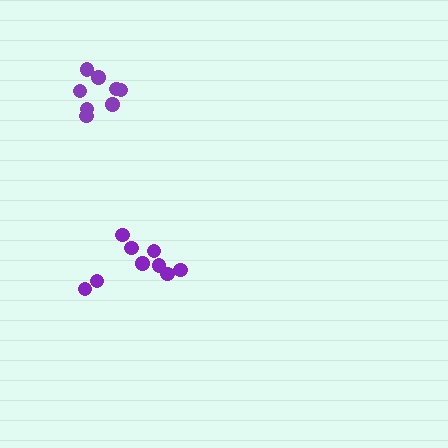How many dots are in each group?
Group 1: 8 dots, Group 2: 10 dots (18 total).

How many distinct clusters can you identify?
There are 2 distinct clusters.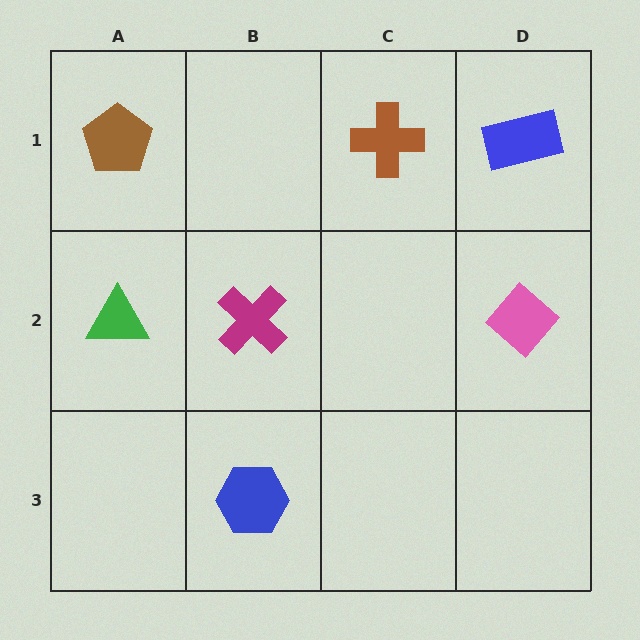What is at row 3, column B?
A blue hexagon.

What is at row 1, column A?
A brown pentagon.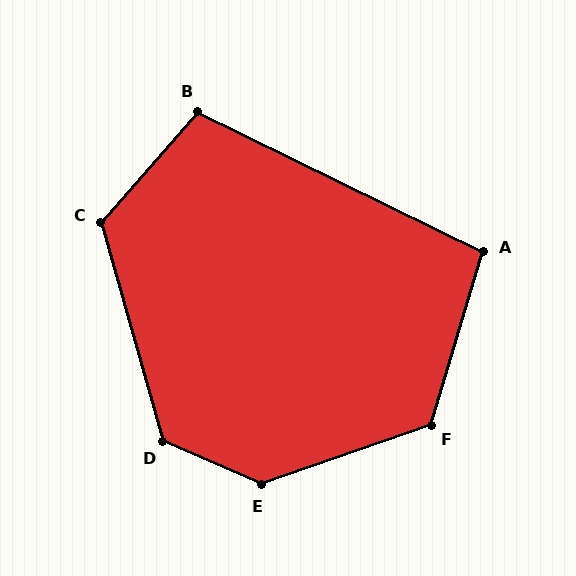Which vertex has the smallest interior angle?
A, at approximately 100 degrees.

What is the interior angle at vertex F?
Approximately 126 degrees (obtuse).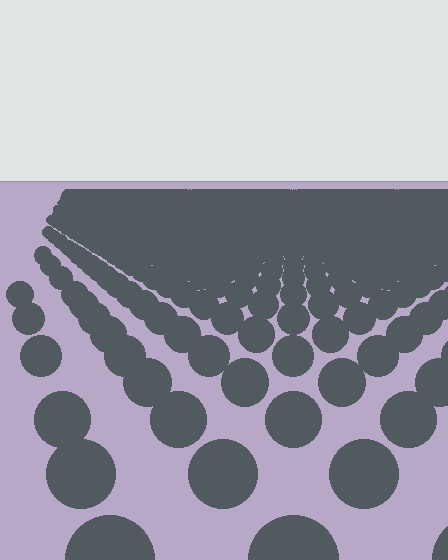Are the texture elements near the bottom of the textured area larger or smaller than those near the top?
Larger. Near the bottom, elements are closer to the viewer and appear at a bigger on-screen size.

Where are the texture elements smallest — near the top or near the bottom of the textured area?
Near the top.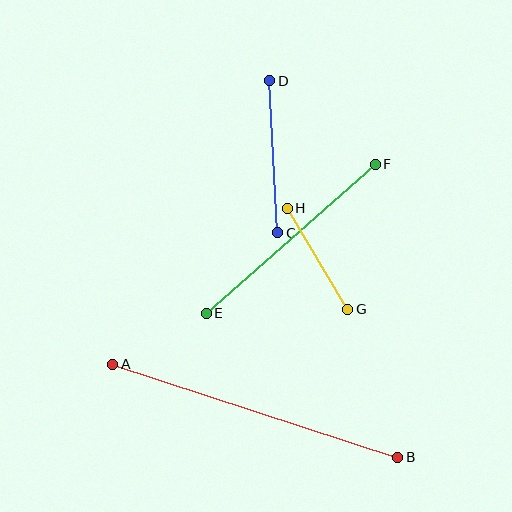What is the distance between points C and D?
The distance is approximately 152 pixels.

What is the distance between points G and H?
The distance is approximately 118 pixels.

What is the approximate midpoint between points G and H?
The midpoint is at approximately (317, 259) pixels.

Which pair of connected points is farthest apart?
Points A and B are farthest apart.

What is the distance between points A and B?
The distance is approximately 299 pixels.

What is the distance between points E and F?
The distance is approximately 225 pixels.